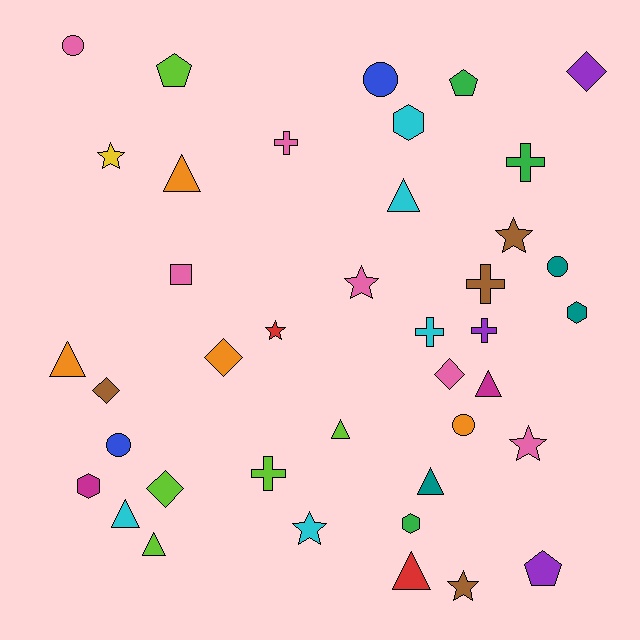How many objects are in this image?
There are 40 objects.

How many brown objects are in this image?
There are 4 brown objects.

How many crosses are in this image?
There are 6 crosses.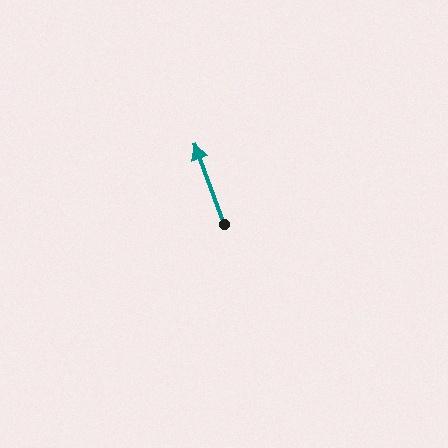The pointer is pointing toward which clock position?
Roughly 11 o'clock.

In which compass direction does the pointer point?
North.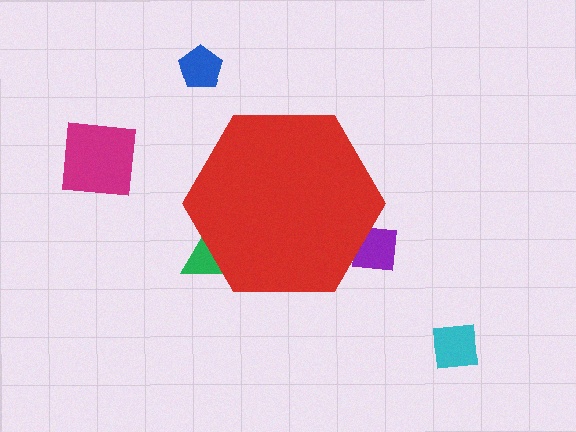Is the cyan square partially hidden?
No, the cyan square is fully visible.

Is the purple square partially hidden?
Yes, the purple square is partially hidden behind the red hexagon.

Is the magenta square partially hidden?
No, the magenta square is fully visible.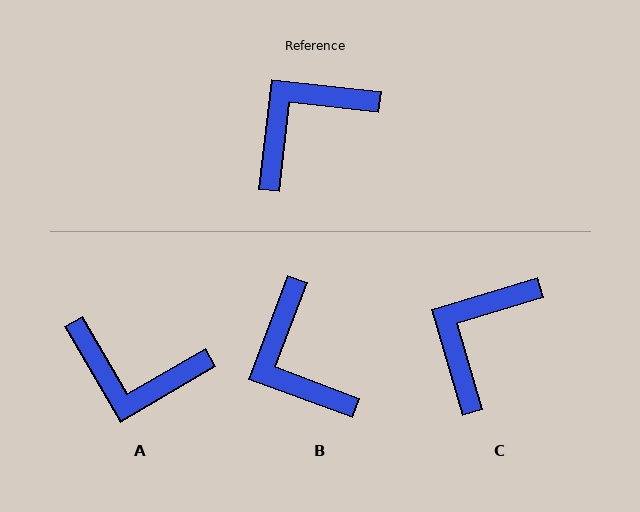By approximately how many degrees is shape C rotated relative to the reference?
Approximately 23 degrees counter-clockwise.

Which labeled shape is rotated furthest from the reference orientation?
A, about 127 degrees away.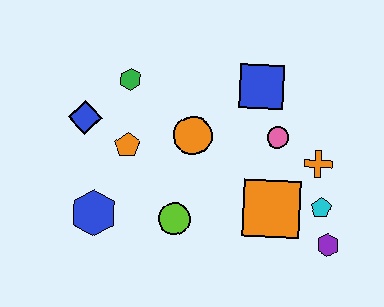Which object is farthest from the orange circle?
The purple hexagon is farthest from the orange circle.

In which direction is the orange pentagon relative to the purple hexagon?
The orange pentagon is to the left of the purple hexagon.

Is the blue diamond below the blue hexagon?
No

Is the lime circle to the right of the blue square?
No